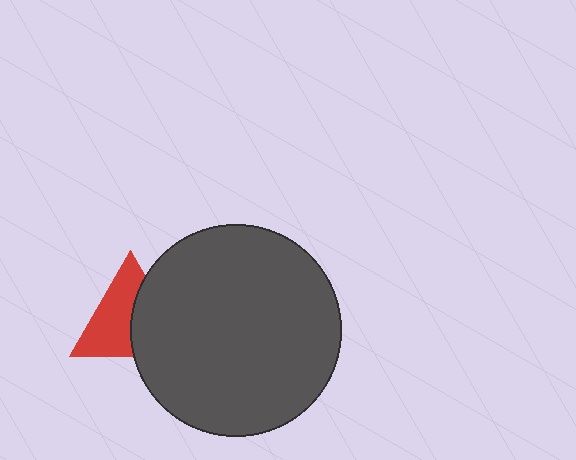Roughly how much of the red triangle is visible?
About half of it is visible (roughly 57%).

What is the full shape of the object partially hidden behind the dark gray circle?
The partially hidden object is a red triangle.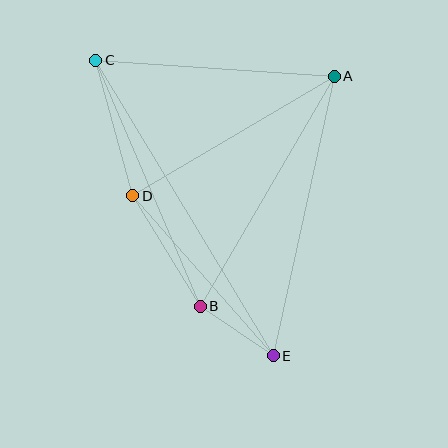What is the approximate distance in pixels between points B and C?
The distance between B and C is approximately 267 pixels.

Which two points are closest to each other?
Points B and E are closest to each other.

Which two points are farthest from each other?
Points C and E are farthest from each other.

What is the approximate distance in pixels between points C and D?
The distance between C and D is approximately 141 pixels.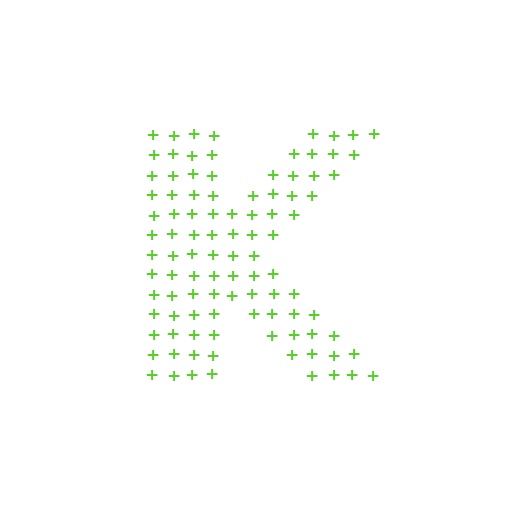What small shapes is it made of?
It is made of small plus signs.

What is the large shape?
The large shape is the letter K.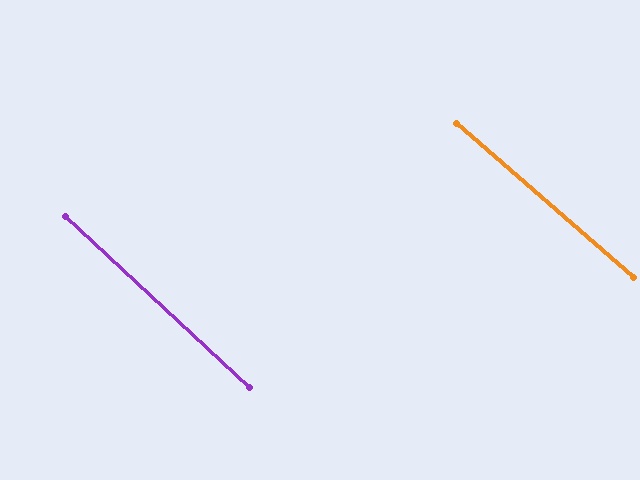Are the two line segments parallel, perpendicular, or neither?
Parallel — their directions differ by only 1.8°.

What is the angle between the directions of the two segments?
Approximately 2 degrees.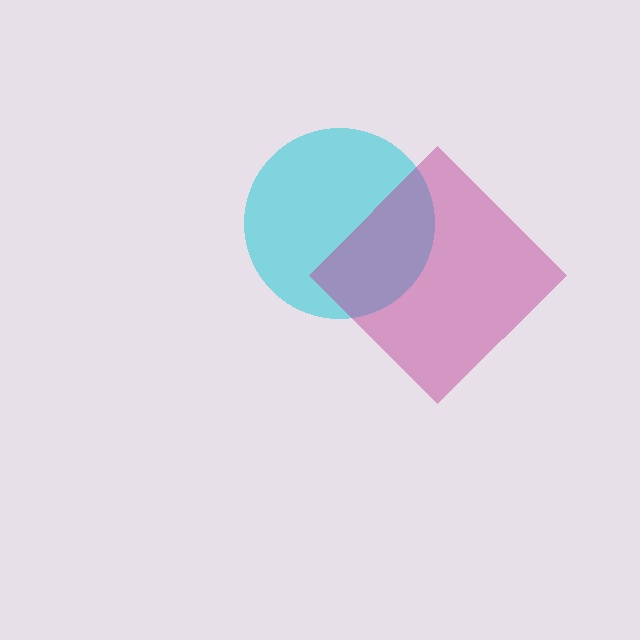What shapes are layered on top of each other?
The layered shapes are: a cyan circle, a magenta diamond.